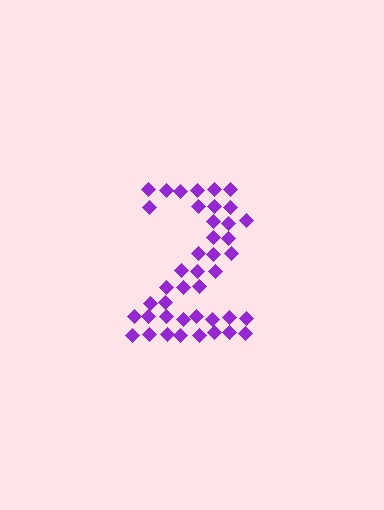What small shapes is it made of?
It is made of small diamonds.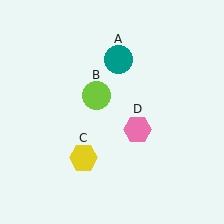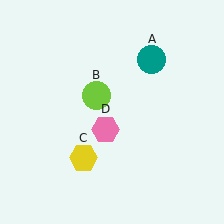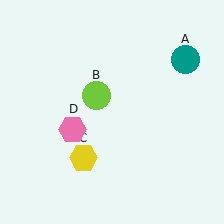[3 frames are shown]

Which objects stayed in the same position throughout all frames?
Lime circle (object B) and yellow hexagon (object C) remained stationary.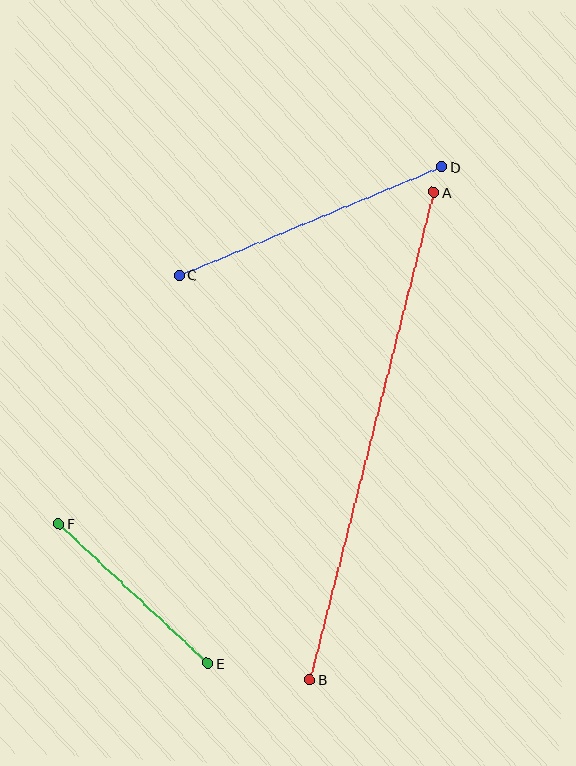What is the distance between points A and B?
The distance is approximately 502 pixels.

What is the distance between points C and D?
The distance is approximately 284 pixels.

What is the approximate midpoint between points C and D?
The midpoint is at approximately (311, 221) pixels.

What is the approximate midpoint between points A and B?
The midpoint is at approximately (372, 436) pixels.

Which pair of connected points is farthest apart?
Points A and B are farthest apart.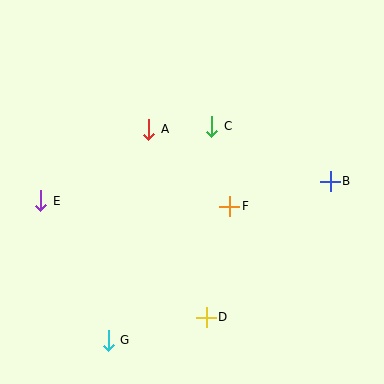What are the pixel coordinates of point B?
Point B is at (330, 181).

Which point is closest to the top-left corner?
Point A is closest to the top-left corner.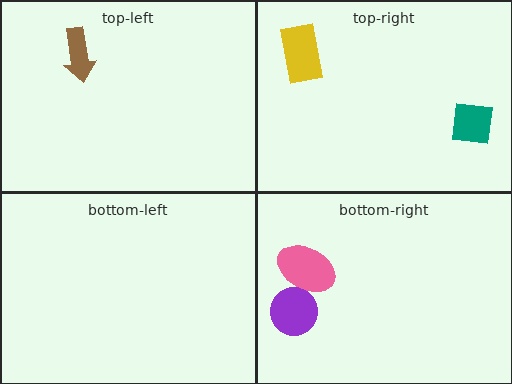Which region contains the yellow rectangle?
The top-right region.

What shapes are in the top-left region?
The brown arrow.